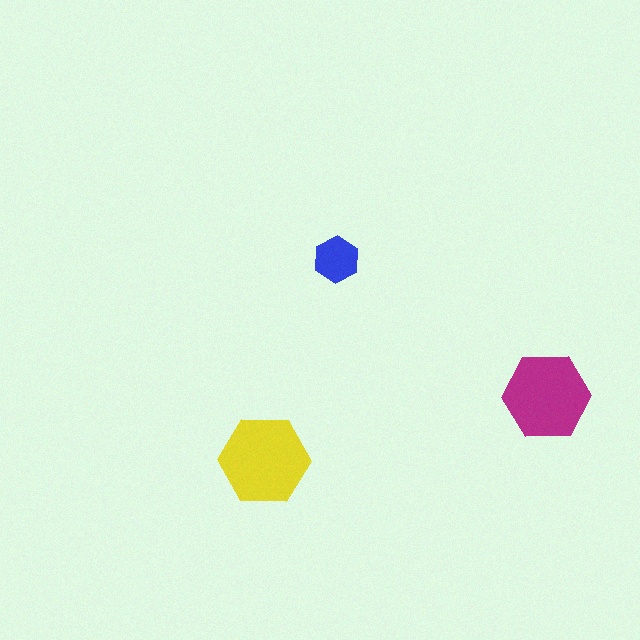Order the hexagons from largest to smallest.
the yellow one, the magenta one, the blue one.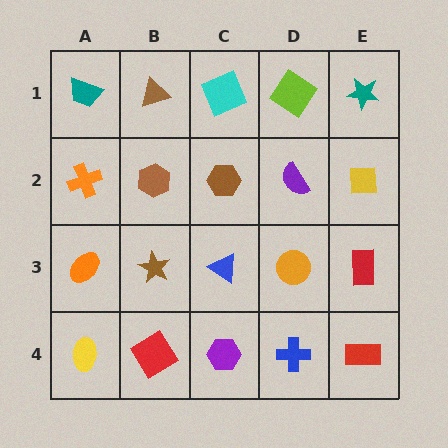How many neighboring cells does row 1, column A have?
2.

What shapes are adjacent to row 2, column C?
A cyan square (row 1, column C), a blue triangle (row 3, column C), a brown hexagon (row 2, column B), a purple semicircle (row 2, column D).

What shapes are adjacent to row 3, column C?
A brown hexagon (row 2, column C), a purple hexagon (row 4, column C), a brown star (row 3, column B), an orange circle (row 3, column D).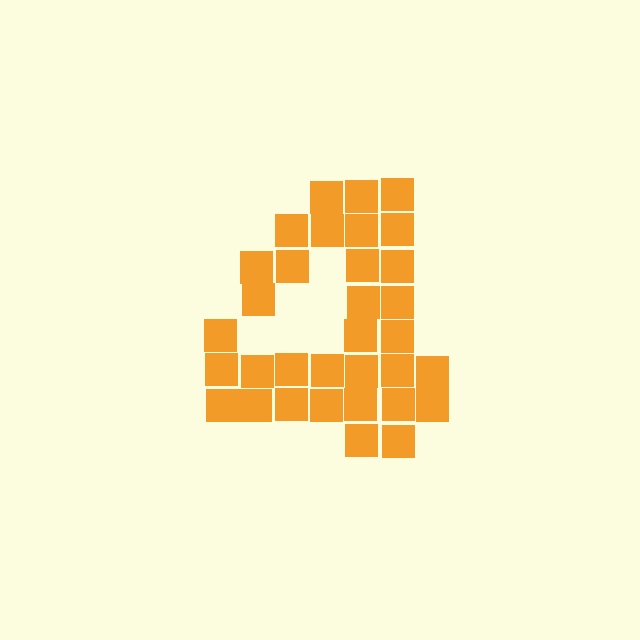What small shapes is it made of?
It is made of small squares.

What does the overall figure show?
The overall figure shows the digit 4.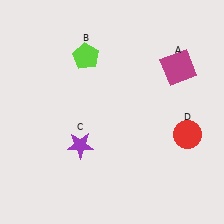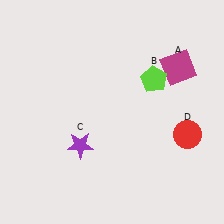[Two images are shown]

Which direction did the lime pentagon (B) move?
The lime pentagon (B) moved right.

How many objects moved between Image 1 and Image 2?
1 object moved between the two images.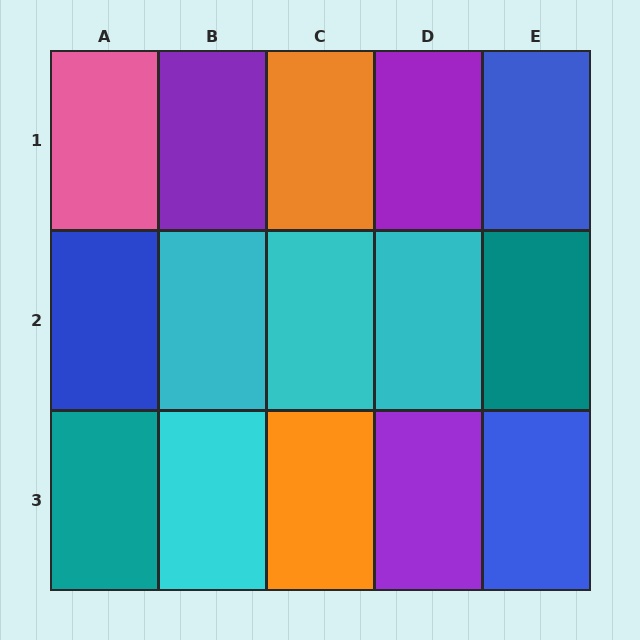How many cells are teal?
2 cells are teal.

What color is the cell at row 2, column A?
Blue.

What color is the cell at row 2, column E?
Teal.